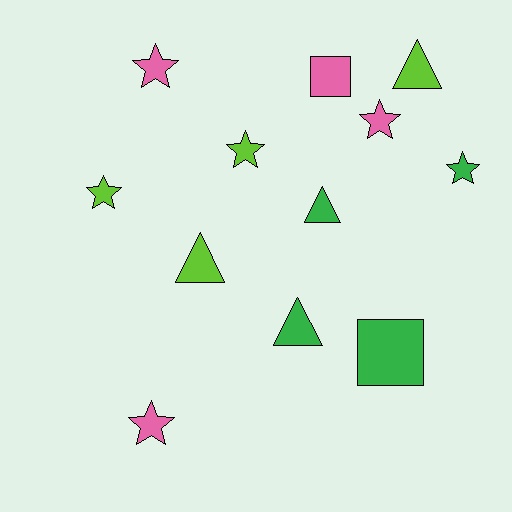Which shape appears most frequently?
Star, with 6 objects.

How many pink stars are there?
There are 3 pink stars.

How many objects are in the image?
There are 12 objects.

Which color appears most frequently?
Pink, with 4 objects.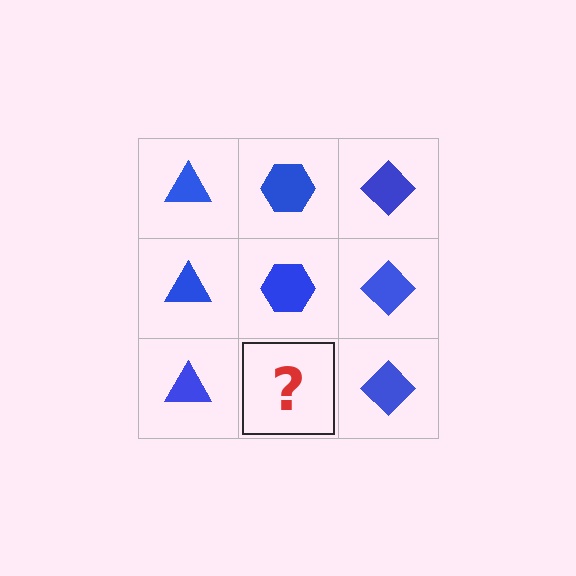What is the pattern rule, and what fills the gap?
The rule is that each column has a consistent shape. The gap should be filled with a blue hexagon.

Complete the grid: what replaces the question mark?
The question mark should be replaced with a blue hexagon.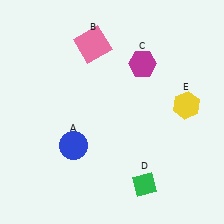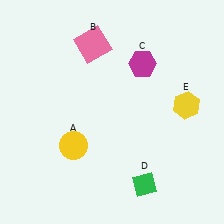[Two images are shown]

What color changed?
The circle (A) changed from blue in Image 1 to yellow in Image 2.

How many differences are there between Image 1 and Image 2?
There is 1 difference between the two images.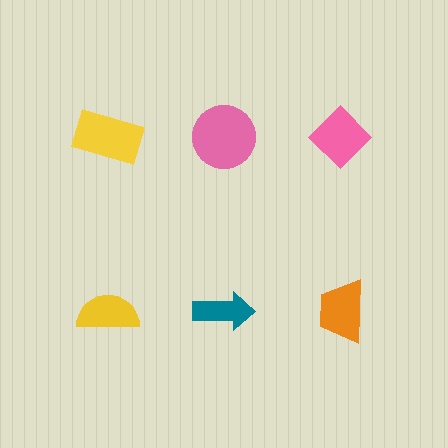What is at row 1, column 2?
A pink circle.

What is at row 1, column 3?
A pink diamond.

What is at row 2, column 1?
A yellow semicircle.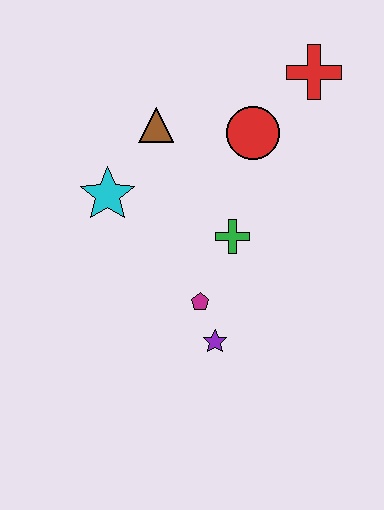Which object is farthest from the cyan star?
The red cross is farthest from the cyan star.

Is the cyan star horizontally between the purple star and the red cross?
No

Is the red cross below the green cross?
No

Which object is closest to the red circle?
The red cross is closest to the red circle.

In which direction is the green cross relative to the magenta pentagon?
The green cross is above the magenta pentagon.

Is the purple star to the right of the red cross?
No